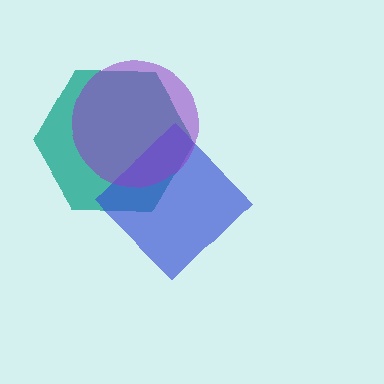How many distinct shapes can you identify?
There are 3 distinct shapes: a teal hexagon, a blue diamond, a purple circle.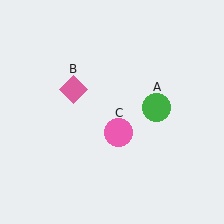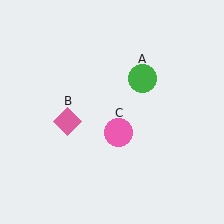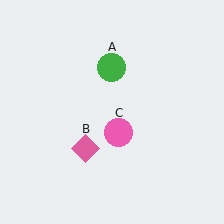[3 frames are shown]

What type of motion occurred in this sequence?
The green circle (object A), pink diamond (object B) rotated counterclockwise around the center of the scene.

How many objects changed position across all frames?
2 objects changed position: green circle (object A), pink diamond (object B).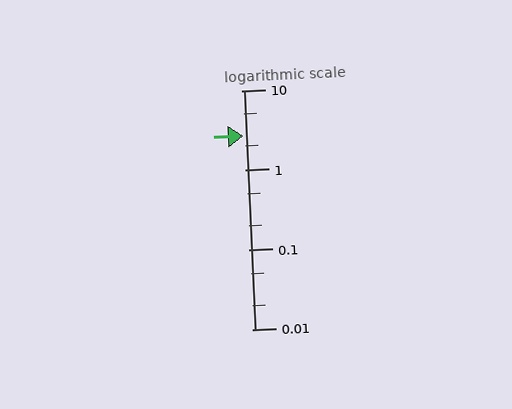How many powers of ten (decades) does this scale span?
The scale spans 3 decades, from 0.01 to 10.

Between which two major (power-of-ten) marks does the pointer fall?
The pointer is between 1 and 10.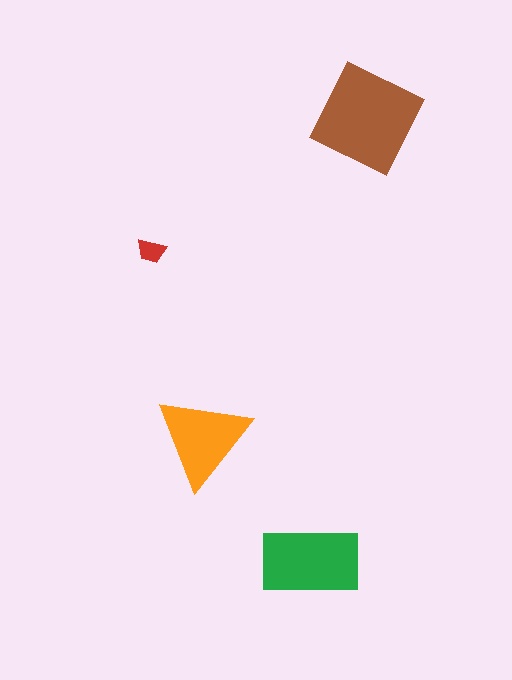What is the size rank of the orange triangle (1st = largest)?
3rd.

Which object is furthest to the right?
The brown diamond is rightmost.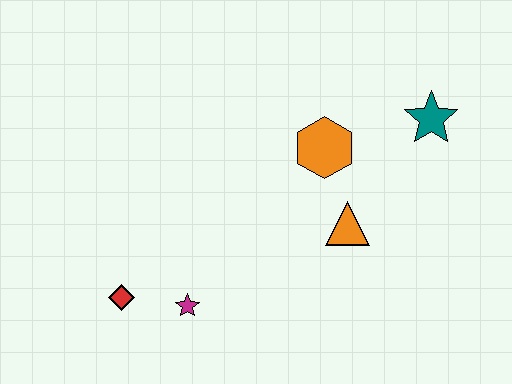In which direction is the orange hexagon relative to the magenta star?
The orange hexagon is above the magenta star.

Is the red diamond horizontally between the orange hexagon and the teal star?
No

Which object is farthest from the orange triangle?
The red diamond is farthest from the orange triangle.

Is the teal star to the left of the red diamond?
No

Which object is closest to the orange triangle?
The orange hexagon is closest to the orange triangle.